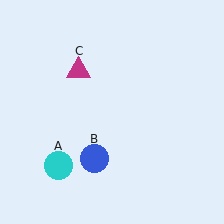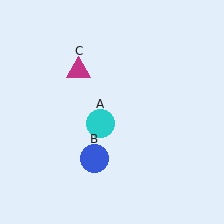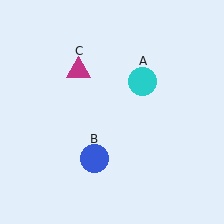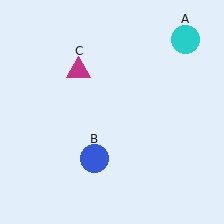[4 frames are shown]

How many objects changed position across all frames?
1 object changed position: cyan circle (object A).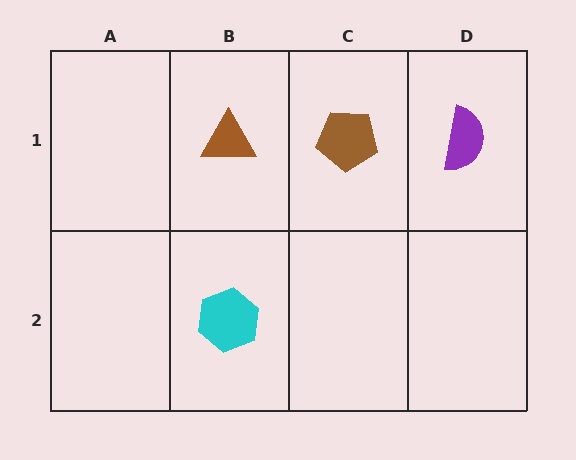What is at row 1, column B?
A brown triangle.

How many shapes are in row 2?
1 shape.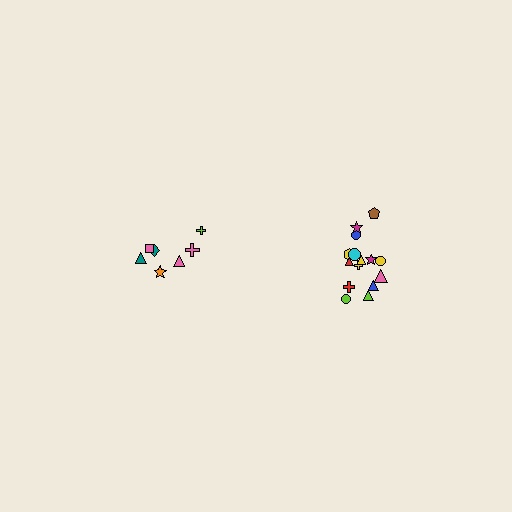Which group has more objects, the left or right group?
The right group.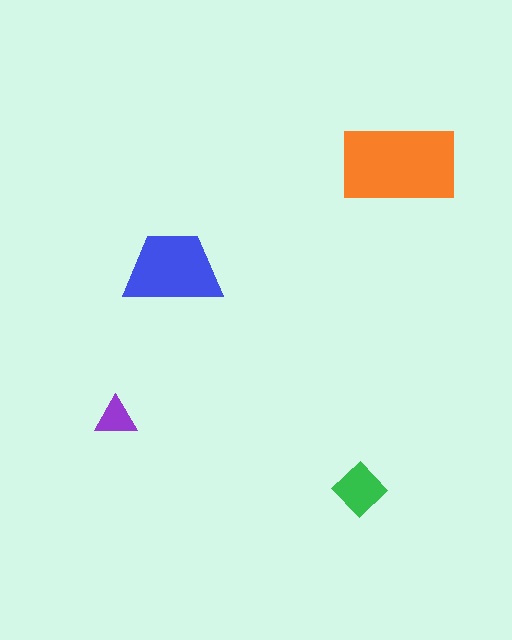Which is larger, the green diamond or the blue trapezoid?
The blue trapezoid.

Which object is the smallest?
The purple triangle.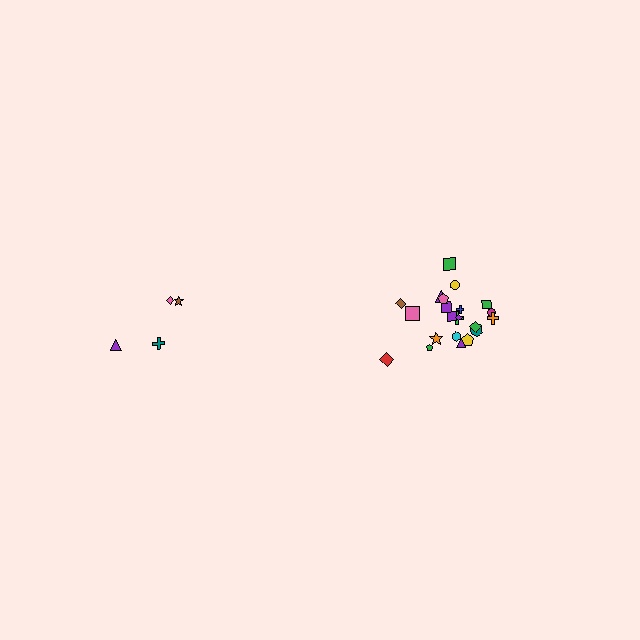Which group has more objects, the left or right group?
The right group.